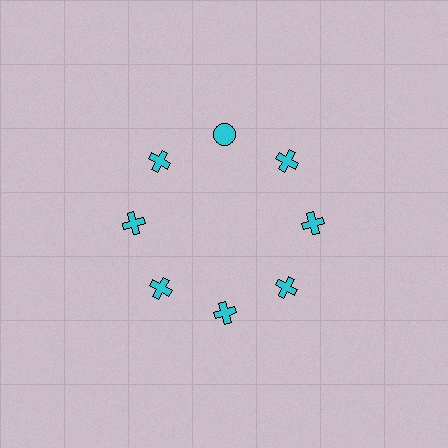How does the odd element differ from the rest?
It has a different shape: circle instead of cross.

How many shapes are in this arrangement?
There are 8 shapes arranged in a ring pattern.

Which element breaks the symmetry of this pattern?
The cyan circle at roughly the 12 o'clock position breaks the symmetry. All other shapes are cyan crosses.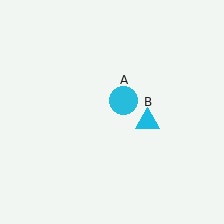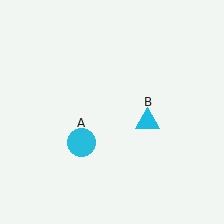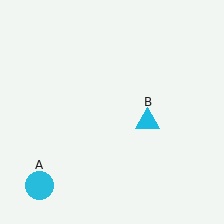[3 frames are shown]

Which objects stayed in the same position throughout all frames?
Cyan triangle (object B) remained stationary.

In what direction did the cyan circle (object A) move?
The cyan circle (object A) moved down and to the left.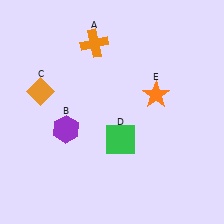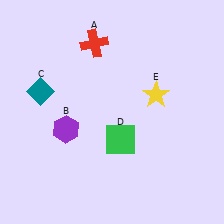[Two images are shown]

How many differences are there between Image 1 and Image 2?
There are 3 differences between the two images.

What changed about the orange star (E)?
In Image 1, E is orange. In Image 2, it changed to yellow.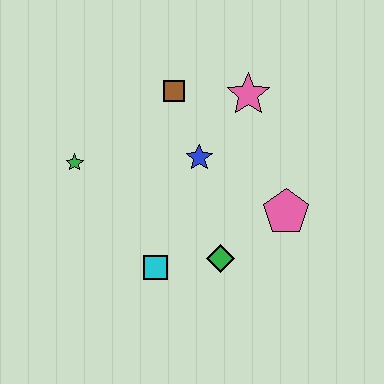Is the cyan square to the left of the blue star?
Yes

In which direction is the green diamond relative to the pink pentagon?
The green diamond is to the left of the pink pentagon.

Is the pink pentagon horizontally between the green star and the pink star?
No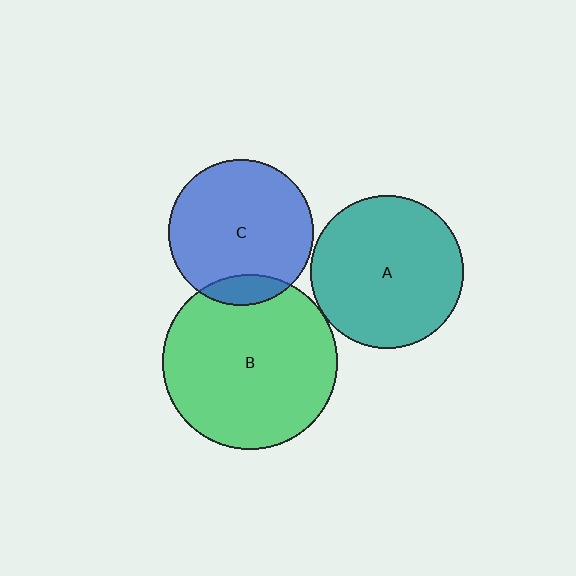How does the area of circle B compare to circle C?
Approximately 1.5 times.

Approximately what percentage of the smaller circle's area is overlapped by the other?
Approximately 10%.